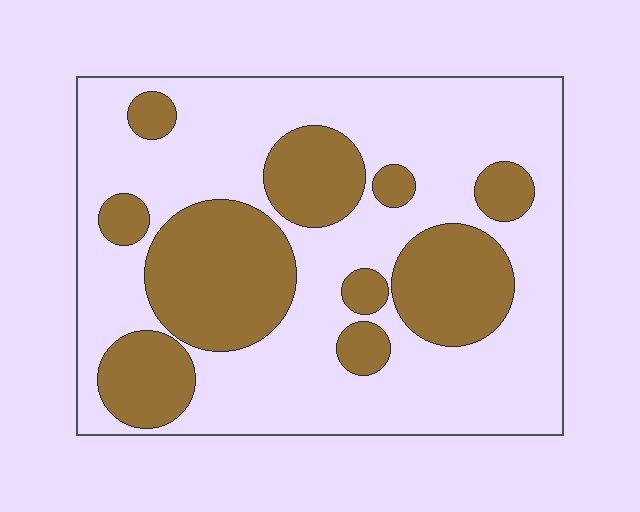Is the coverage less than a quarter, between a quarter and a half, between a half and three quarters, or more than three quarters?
Between a quarter and a half.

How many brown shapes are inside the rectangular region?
10.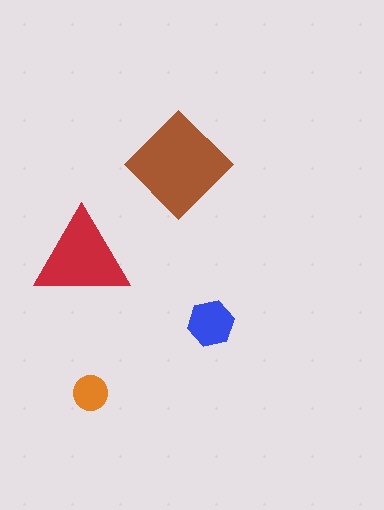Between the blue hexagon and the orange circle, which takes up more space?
The blue hexagon.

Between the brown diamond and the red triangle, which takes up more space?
The brown diamond.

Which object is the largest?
The brown diamond.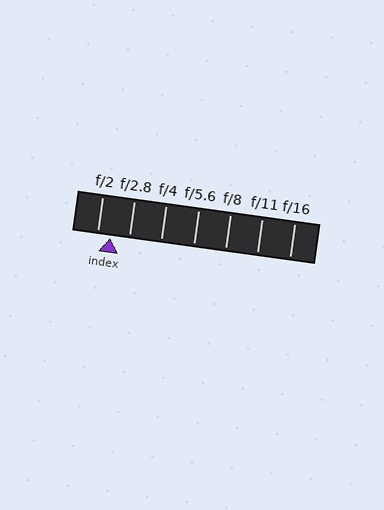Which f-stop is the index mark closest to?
The index mark is closest to f/2.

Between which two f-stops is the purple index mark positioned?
The index mark is between f/2 and f/2.8.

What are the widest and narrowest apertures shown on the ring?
The widest aperture shown is f/2 and the narrowest is f/16.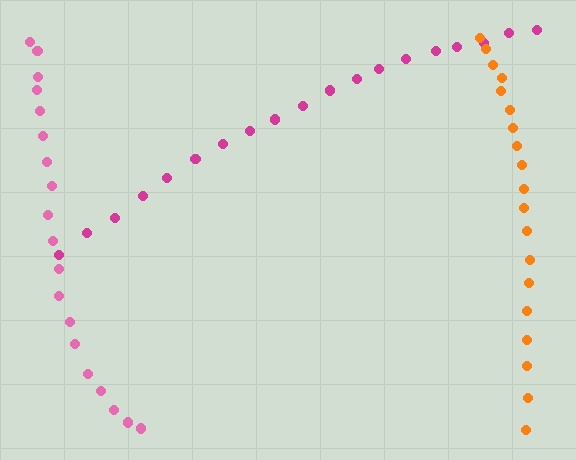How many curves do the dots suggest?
There are 3 distinct paths.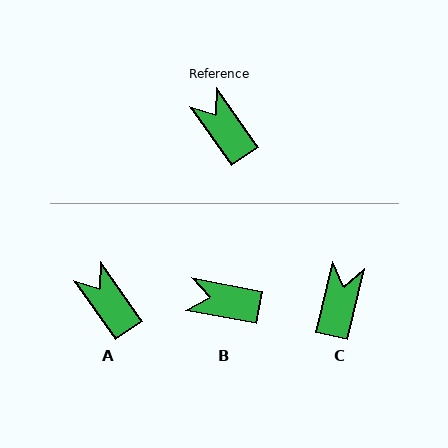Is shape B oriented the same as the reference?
No, it is off by about 45 degrees.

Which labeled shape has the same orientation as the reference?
A.